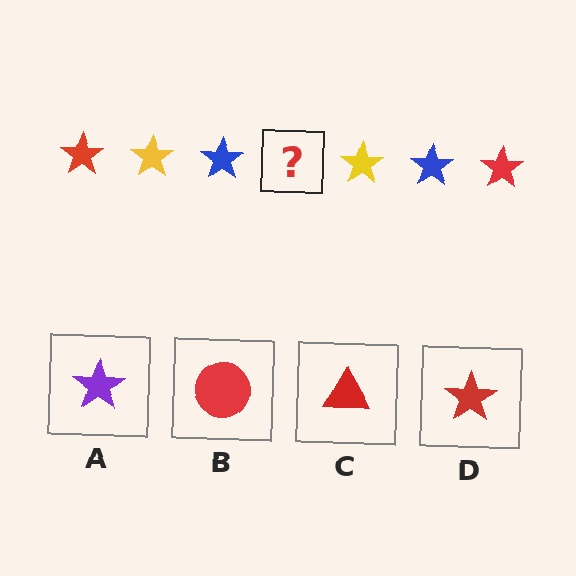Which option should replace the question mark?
Option D.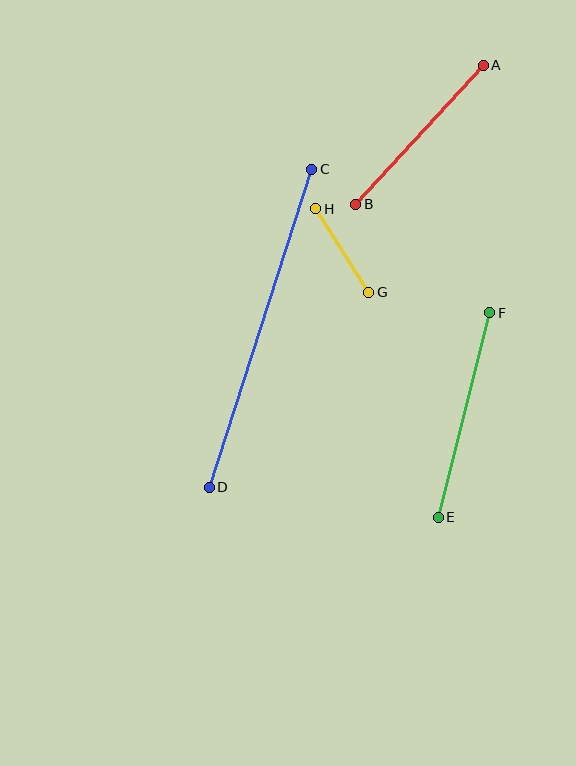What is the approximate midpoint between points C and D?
The midpoint is at approximately (261, 328) pixels.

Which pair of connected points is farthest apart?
Points C and D are farthest apart.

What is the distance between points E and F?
The distance is approximately 211 pixels.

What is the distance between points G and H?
The distance is approximately 99 pixels.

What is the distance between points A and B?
The distance is approximately 189 pixels.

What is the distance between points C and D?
The distance is approximately 334 pixels.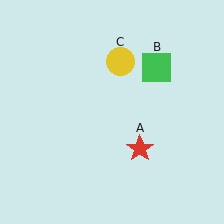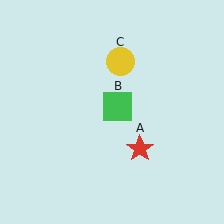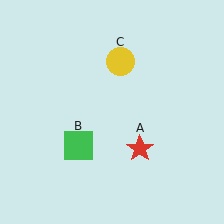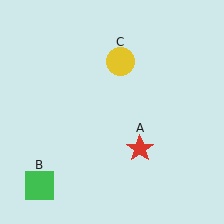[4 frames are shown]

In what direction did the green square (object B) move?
The green square (object B) moved down and to the left.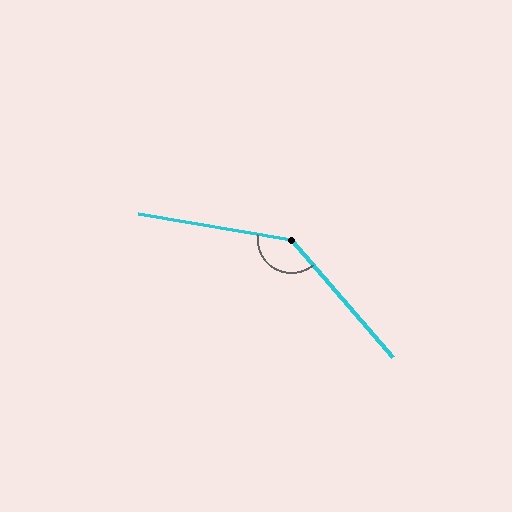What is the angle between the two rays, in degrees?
Approximately 140 degrees.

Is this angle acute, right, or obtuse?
It is obtuse.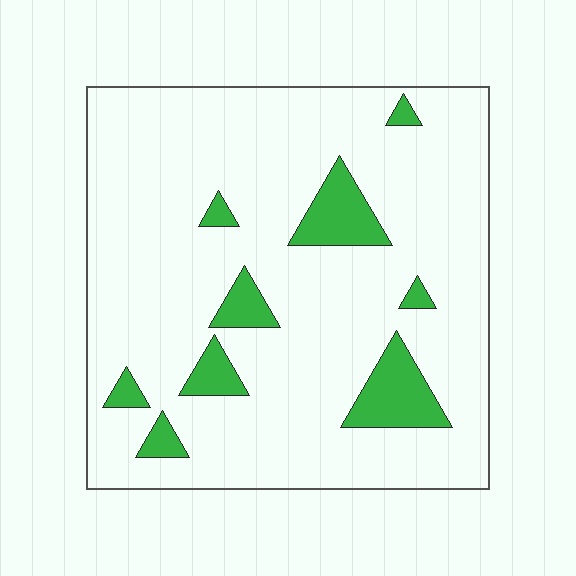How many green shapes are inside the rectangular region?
9.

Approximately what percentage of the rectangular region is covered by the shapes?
Approximately 10%.